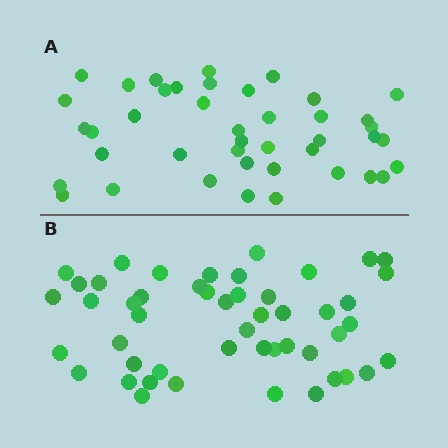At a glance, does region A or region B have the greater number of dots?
Region B (the bottom region) has more dots.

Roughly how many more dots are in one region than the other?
Region B has roughly 8 or so more dots than region A.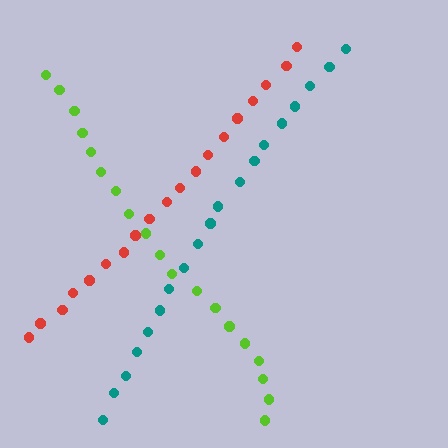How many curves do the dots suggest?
There are 3 distinct paths.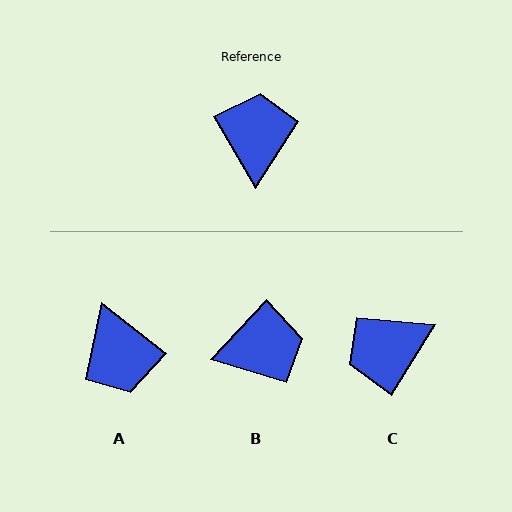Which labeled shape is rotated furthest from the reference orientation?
A, about 159 degrees away.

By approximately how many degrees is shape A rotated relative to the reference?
Approximately 159 degrees clockwise.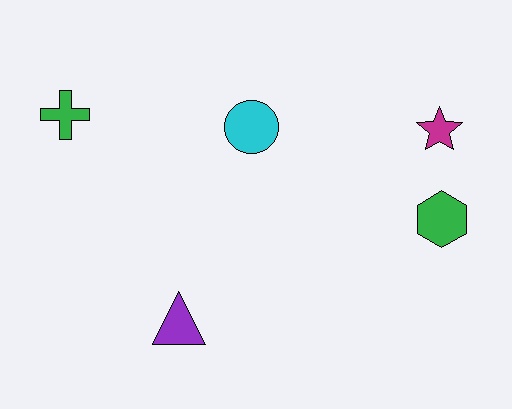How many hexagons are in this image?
There is 1 hexagon.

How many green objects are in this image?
There are 2 green objects.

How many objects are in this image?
There are 5 objects.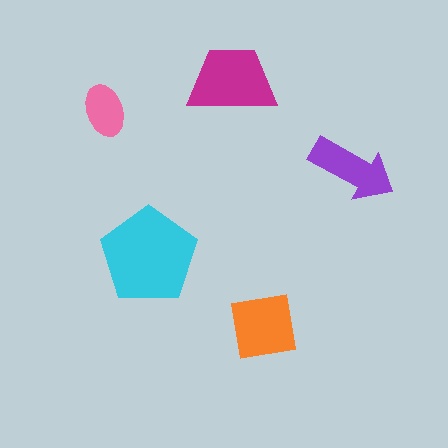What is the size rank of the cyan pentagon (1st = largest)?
1st.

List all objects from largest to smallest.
The cyan pentagon, the magenta trapezoid, the orange square, the purple arrow, the pink ellipse.